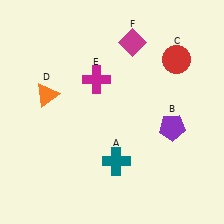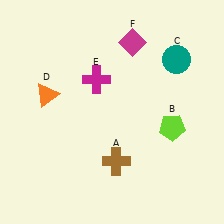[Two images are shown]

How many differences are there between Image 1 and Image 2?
There are 3 differences between the two images.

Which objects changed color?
A changed from teal to brown. B changed from purple to lime. C changed from red to teal.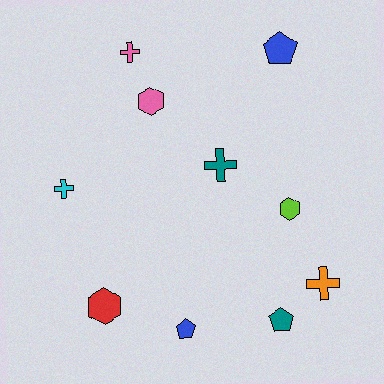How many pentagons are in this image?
There are 3 pentagons.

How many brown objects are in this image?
There are no brown objects.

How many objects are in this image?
There are 10 objects.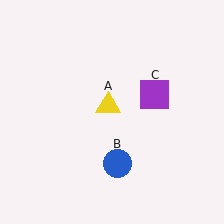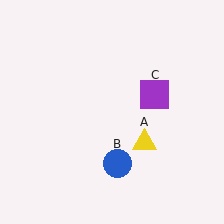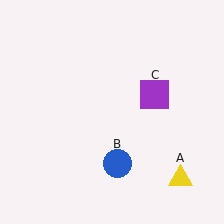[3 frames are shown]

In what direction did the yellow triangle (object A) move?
The yellow triangle (object A) moved down and to the right.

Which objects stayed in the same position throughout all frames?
Blue circle (object B) and purple square (object C) remained stationary.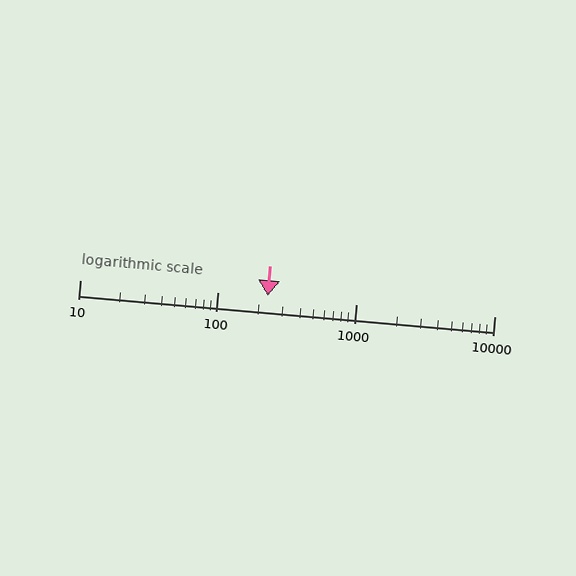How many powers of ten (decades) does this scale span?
The scale spans 3 decades, from 10 to 10000.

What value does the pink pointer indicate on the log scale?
The pointer indicates approximately 230.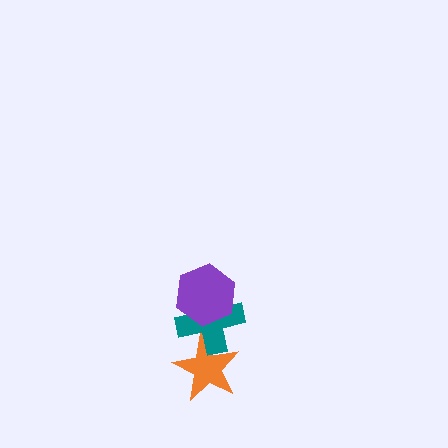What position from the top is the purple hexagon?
The purple hexagon is 1st from the top.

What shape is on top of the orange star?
The teal cross is on top of the orange star.